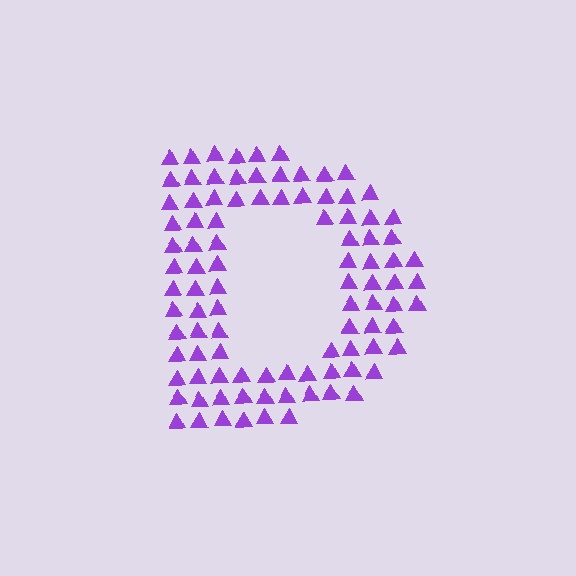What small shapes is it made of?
It is made of small triangles.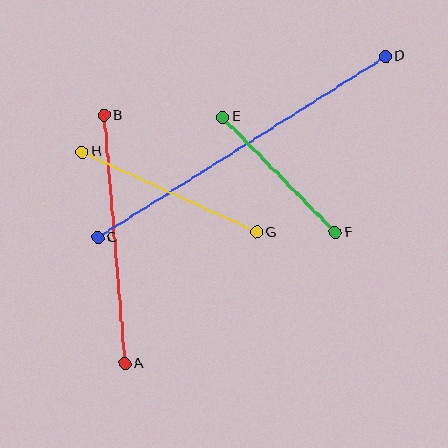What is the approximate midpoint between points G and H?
The midpoint is at approximately (169, 192) pixels.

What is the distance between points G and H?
The distance is approximately 192 pixels.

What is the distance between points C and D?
The distance is approximately 340 pixels.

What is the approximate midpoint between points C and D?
The midpoint is at approximately (242, 147) pixels.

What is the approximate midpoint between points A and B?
The midpoint is at approximately (114, 239) pixels.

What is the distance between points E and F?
The distance is approximately 161 pixels.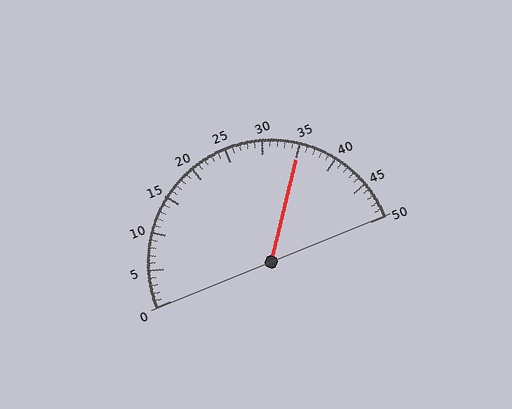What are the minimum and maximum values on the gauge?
The gauge ranges from 0 to 50.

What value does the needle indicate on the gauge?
The needle indicates approximately 35.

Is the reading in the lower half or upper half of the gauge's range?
The reading is in the upper half of the range (0 to 50).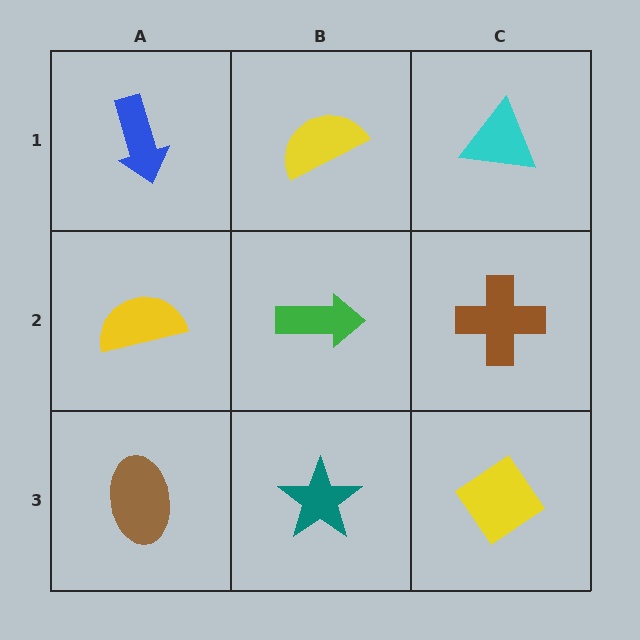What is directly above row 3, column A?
A yellow semicircle.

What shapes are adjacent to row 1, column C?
A brown cross (row 2, column C), a yellow semicircle (row 1, column B).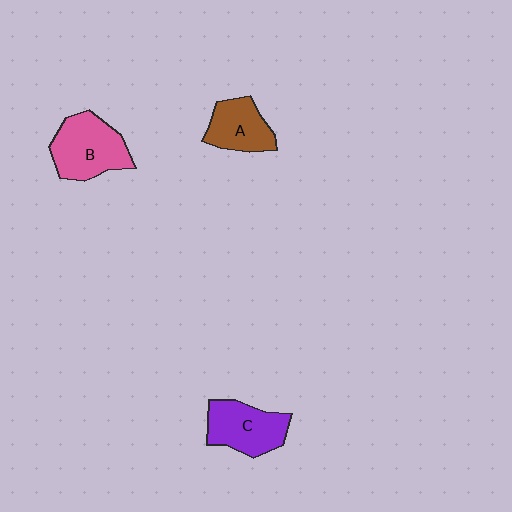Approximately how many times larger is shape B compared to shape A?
Approximately 1.4 times.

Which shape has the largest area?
Shape B (pink).